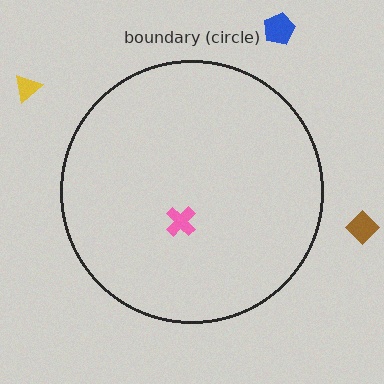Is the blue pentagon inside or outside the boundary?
Outside.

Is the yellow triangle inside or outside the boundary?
Outside.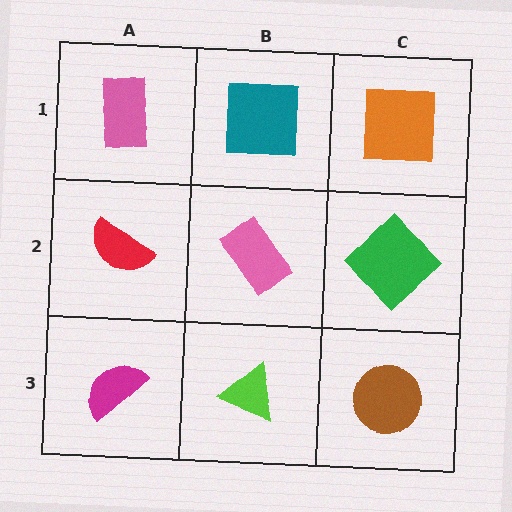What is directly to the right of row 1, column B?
An orange square.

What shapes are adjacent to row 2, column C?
An orange square (row 1, column C), a brown circle (row 3, column C), a pink rectangle (row 2, column B).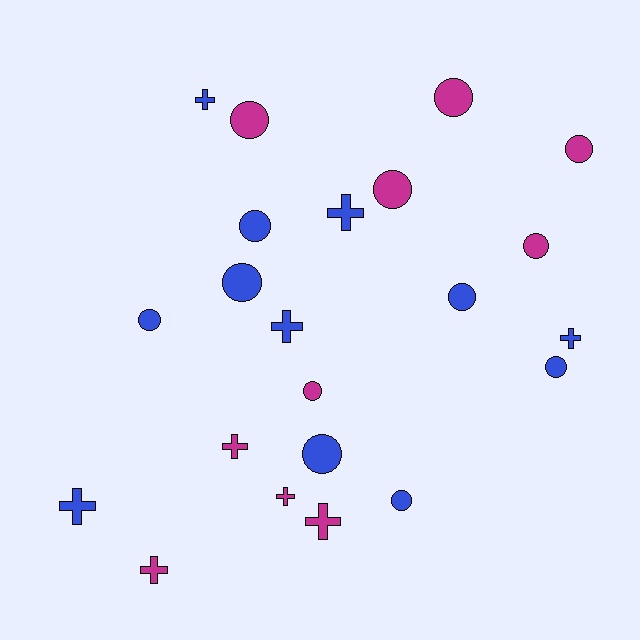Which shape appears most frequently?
Circle, with 13 objects.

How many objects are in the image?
There are 22 objects.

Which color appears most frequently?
Blue, with 12 objects.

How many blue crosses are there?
There are 5 blue crosses.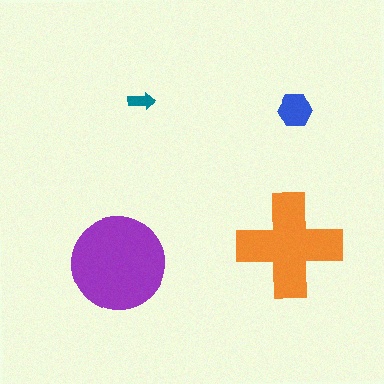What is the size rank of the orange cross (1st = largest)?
2nd.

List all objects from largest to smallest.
The purple circle, the orange cross, the blue hexagon, the teal arrow.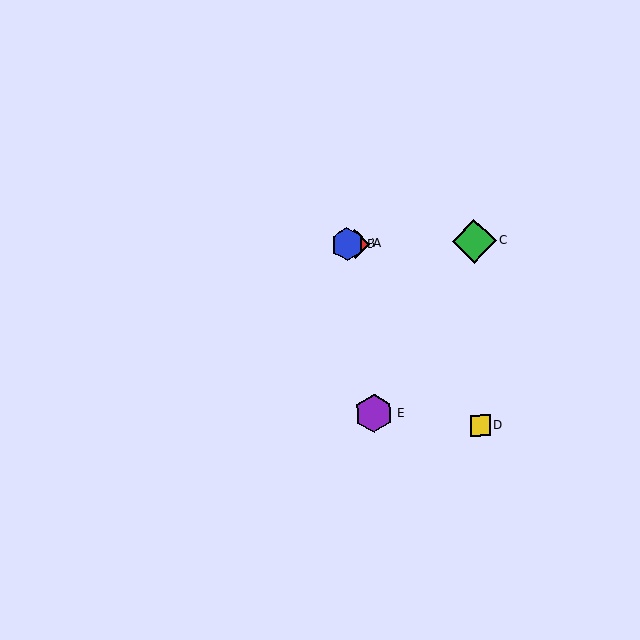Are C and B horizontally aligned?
Yes, both are at y≈241.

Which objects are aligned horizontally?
Objects A, B, C are aligned horizontally.